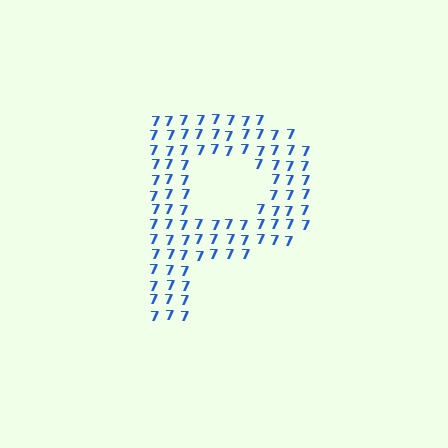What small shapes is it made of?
It is made of small digit 7's.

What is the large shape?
The large shape is the letter P.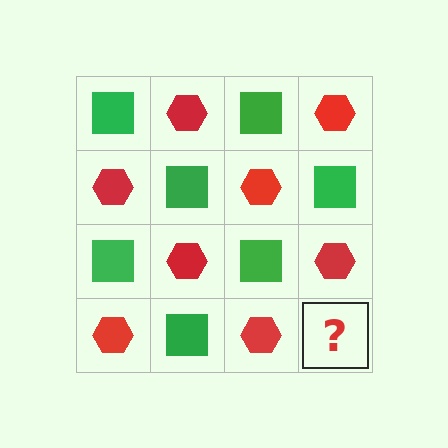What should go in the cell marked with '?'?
The missing cell should contain a green square.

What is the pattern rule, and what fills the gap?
The rule is that it alternates green square and red hexagon in a checkerboard pattern. The gap should be filled with a green square.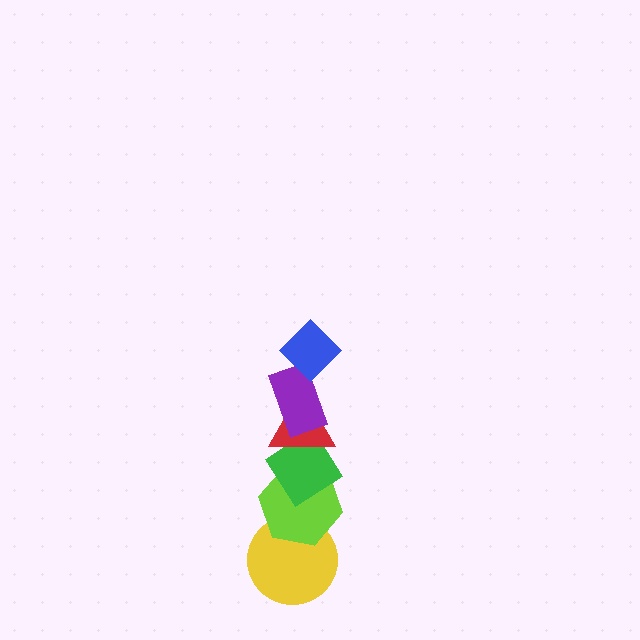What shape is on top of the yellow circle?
The lime hexagon is on top of the yellow circle.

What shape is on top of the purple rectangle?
The blue diamond is on top of the purple rectangle.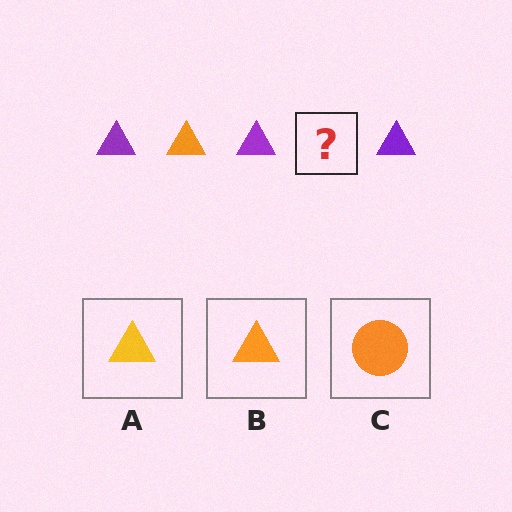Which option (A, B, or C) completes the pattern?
B.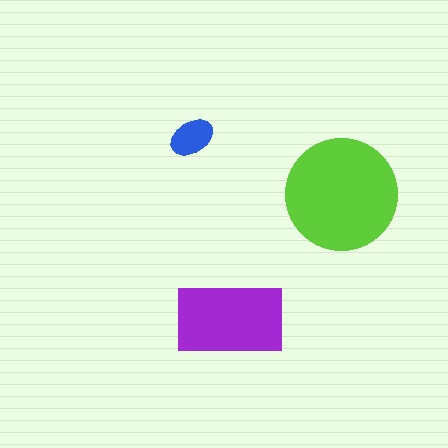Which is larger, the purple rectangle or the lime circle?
The lime circle.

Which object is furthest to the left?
The blue ellipse is leftmost.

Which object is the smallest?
The blue ellipse.